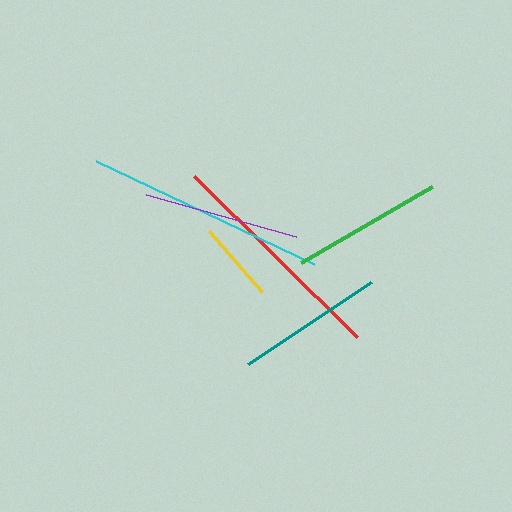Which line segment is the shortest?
The yellow line is the shortest at approximately 80 pixels.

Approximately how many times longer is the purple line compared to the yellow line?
The purple line is approximately 1.9 times the length of the yellow line.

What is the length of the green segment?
The green segment is approximately 151 pixels long.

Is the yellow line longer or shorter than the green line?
The green line is longer than the yellow line.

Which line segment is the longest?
The cyan line is the longest at approximately 241 pixels.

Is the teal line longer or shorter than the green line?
The green line is longer than the teal line.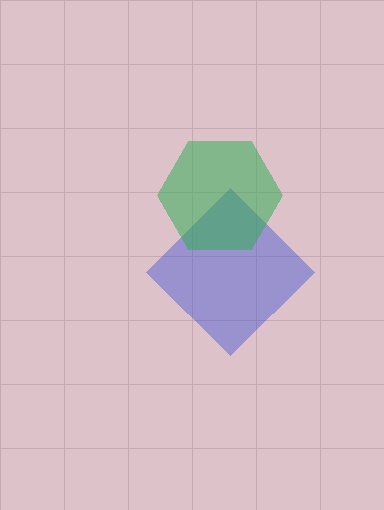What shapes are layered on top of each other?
The layered shapes are: a blue diamond, a green hexagon.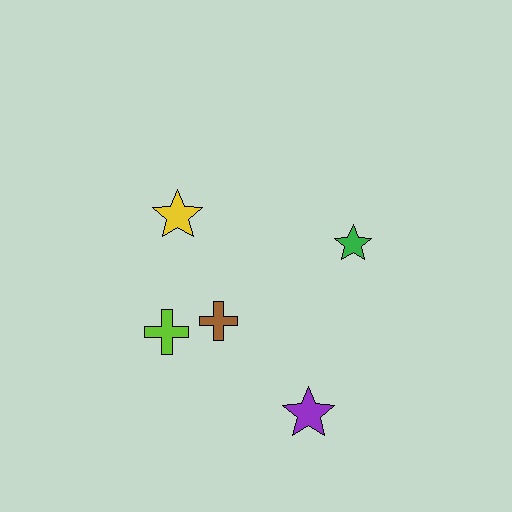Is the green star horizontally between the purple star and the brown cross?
No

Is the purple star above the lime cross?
No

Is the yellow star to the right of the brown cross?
No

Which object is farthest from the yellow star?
The purple star is farthest from the yellow star.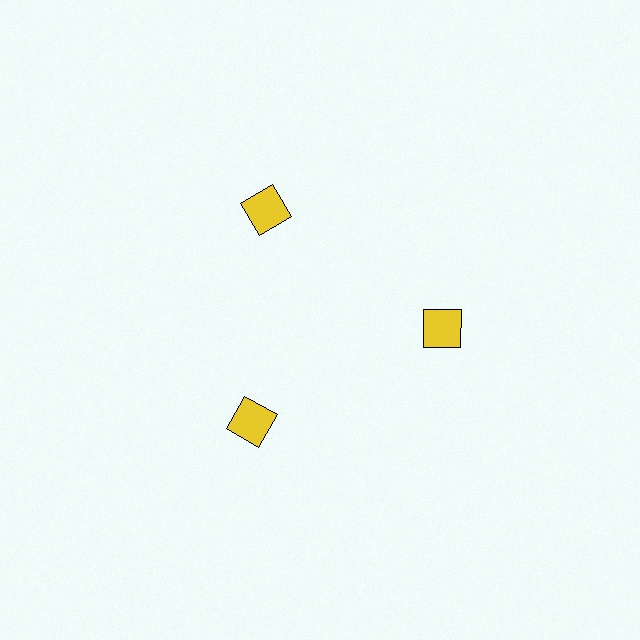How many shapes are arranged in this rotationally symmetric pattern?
There are 3 shapes, arranged in 3 groups of 1.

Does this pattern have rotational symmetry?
Yes, this pattern has 3-fold rotational symmetry. It looks the same after rotating 120 degrees around the center.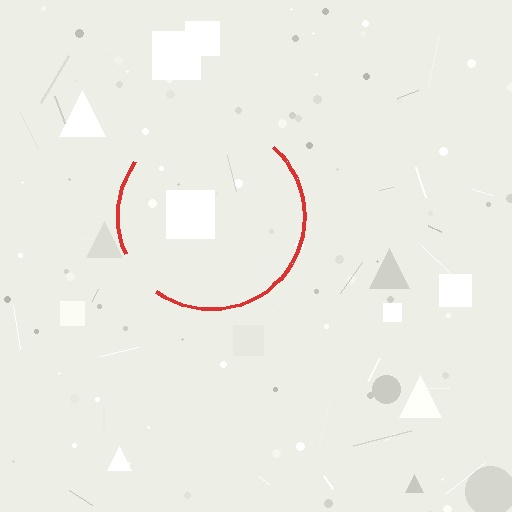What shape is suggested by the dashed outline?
The dashed outline suggests a circle.